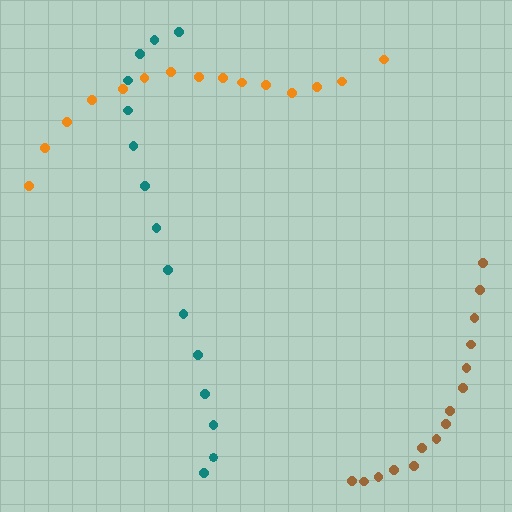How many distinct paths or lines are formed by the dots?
There are 3 distinct paths.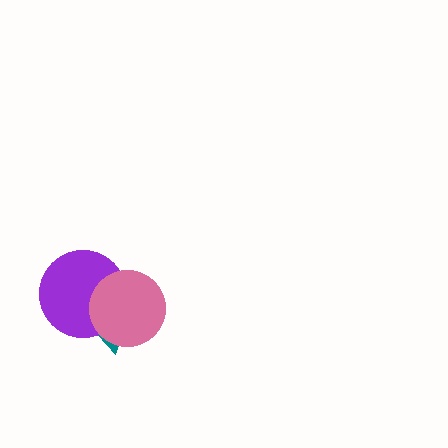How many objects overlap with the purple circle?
2 objects overlap with the purple circle.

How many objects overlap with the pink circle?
2 objects overlap with the pink circle.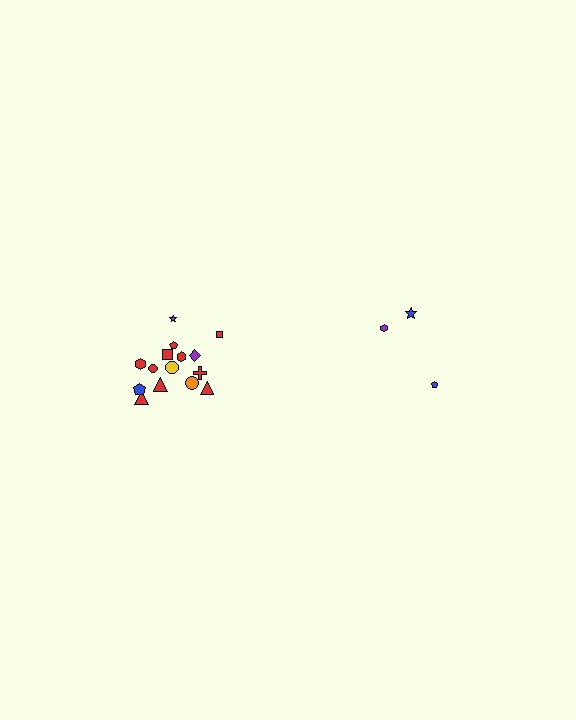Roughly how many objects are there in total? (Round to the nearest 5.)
Roughly 20 objects in total.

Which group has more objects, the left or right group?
The left group.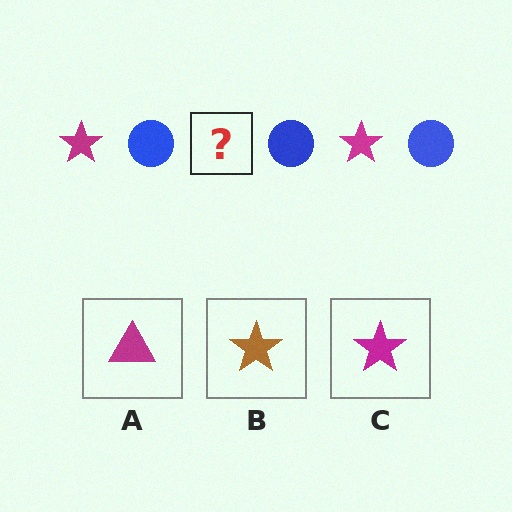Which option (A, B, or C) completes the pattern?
C.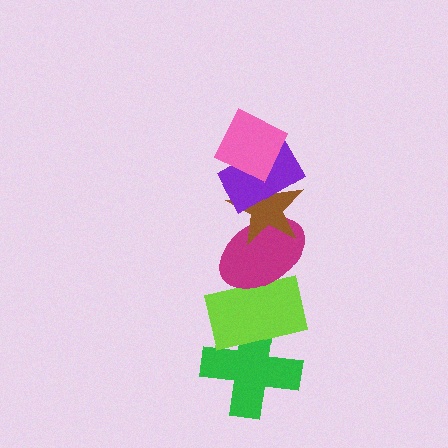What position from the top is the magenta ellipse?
The magenta ellipse is 4th from the top.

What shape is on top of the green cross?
The lime rectangle is on top of the green cross.